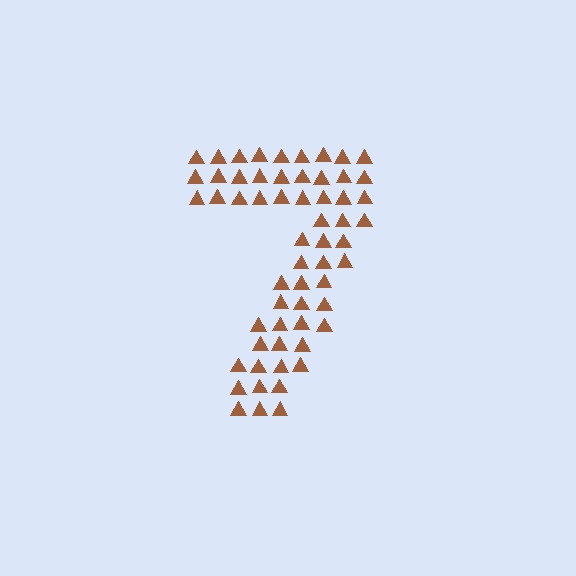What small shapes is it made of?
It is made of small triangles.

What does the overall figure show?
The overall figure shows the digit 7.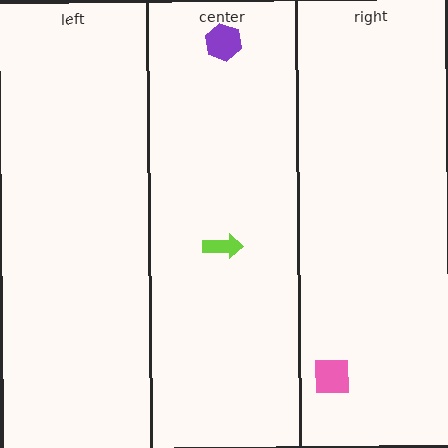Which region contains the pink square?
The right region.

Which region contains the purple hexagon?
The center region.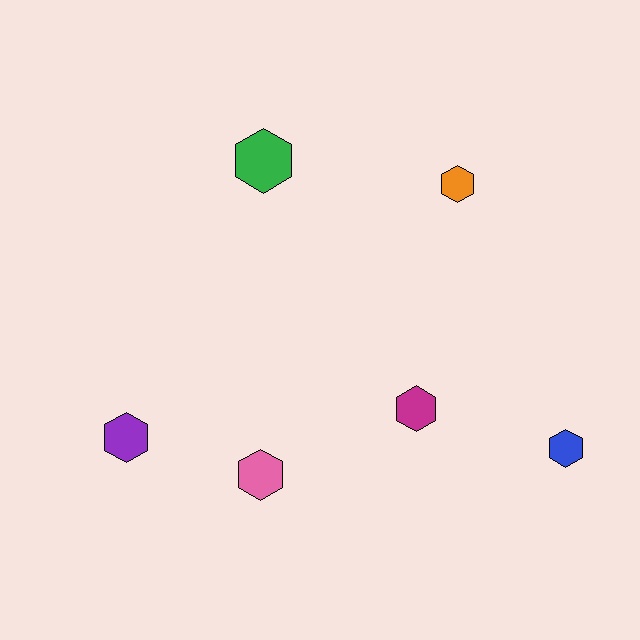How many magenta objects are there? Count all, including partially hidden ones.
There is 1 magenta object.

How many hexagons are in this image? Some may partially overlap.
There are 6 hexagons.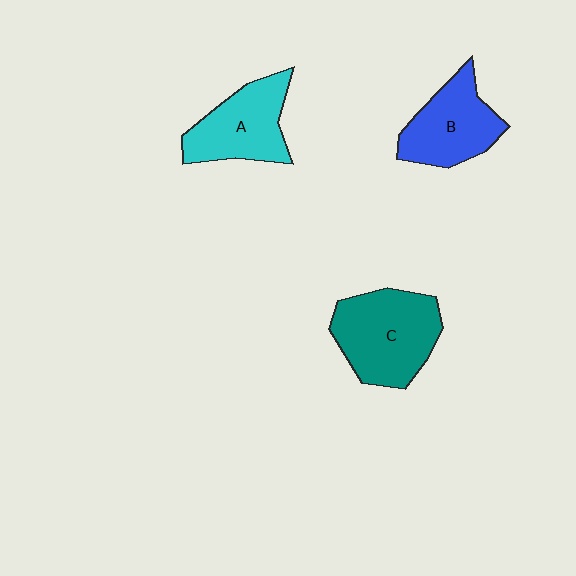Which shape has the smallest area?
Shape B (blue).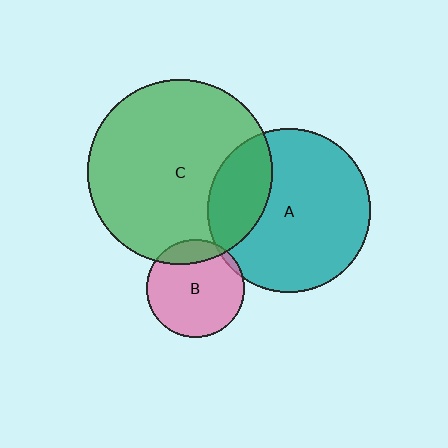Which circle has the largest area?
Circle C (green).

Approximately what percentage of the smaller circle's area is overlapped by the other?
Approximately 25%.